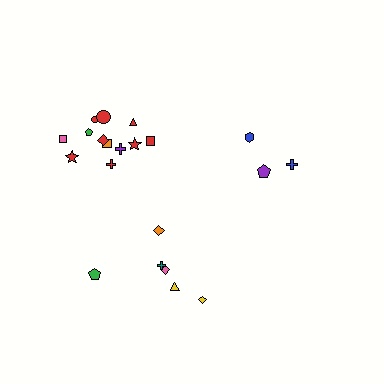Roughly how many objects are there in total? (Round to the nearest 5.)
Roughly 20 objects in total.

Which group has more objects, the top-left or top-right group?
The top-left group.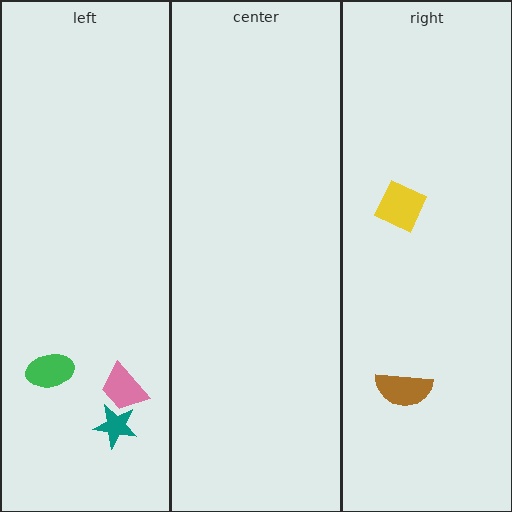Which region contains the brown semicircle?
The right region.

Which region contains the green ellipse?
The left region.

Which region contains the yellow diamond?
The right region.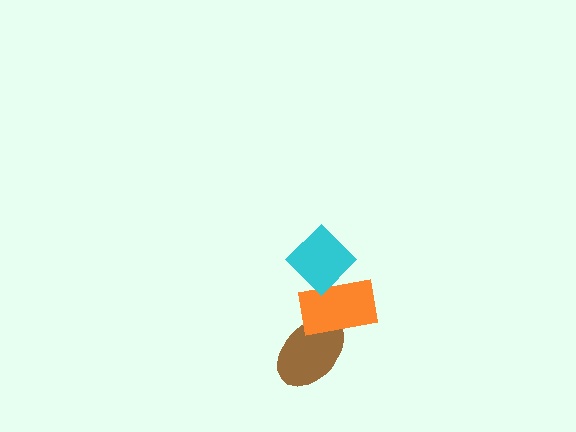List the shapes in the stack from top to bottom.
From top to bottom: the cyan diamond, the orange rectangle, the brown ellipse.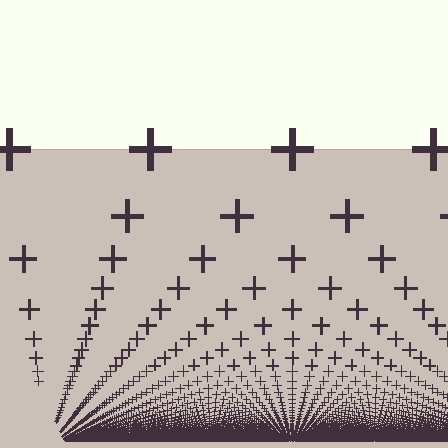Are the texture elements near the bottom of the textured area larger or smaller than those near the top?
Smaller. The gradient is inverted — elements near the bottom are smaller and denser.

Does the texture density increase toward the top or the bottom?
Density increases toward the bottom.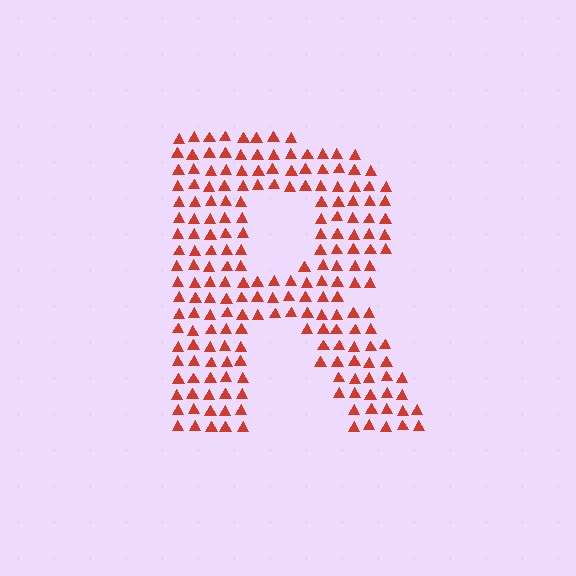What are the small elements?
The small elements are triangles.